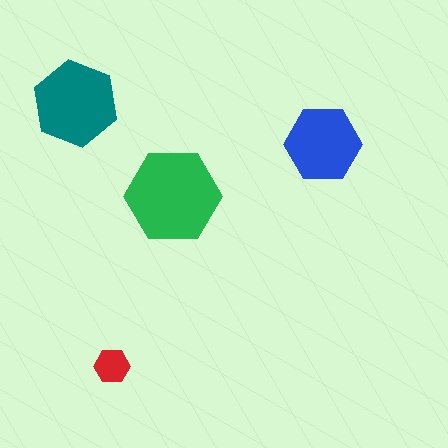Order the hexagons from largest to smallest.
the green one, the teal one, the blue one, the red one.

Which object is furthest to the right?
The blue hexagon is rightmost.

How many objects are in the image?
There are 4 objects in the image.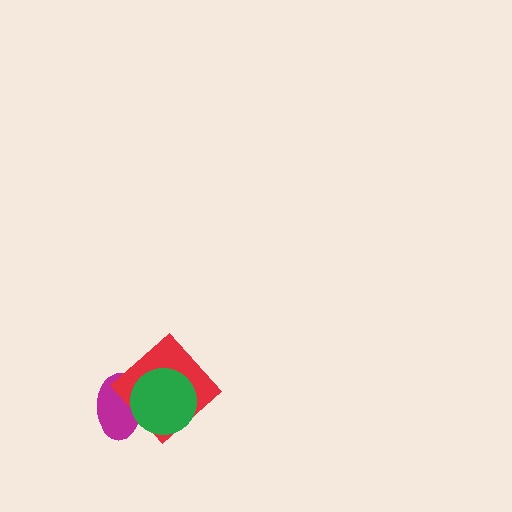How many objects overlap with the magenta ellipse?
2 objects overlap with the magenta ellipse.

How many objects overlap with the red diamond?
2 objects overlap with the red diamond.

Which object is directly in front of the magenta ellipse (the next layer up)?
The red diamond is directly in front of the magenta ellipse.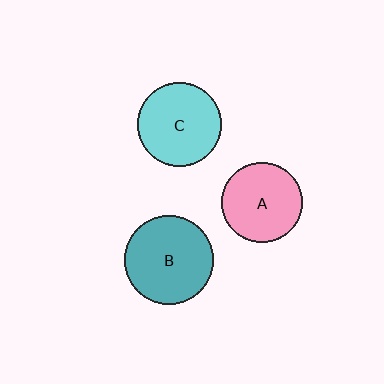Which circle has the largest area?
Circle B (teal).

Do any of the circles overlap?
No, none of the circles overlap.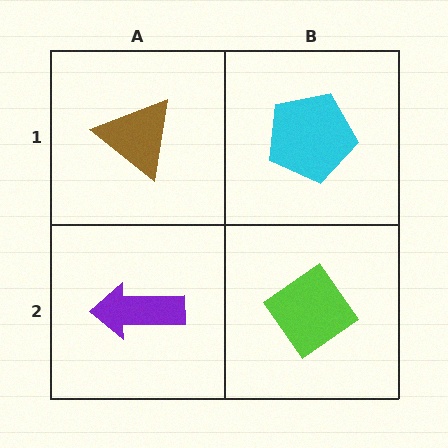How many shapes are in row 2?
2 shapes.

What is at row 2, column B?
A lime diamond.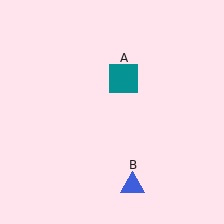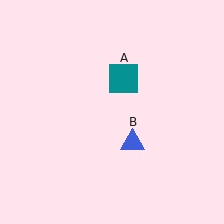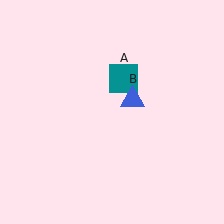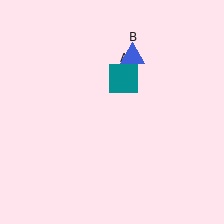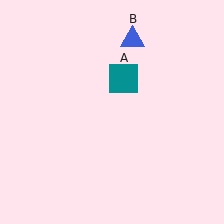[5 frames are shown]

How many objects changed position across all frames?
1 object changed position: blue triangle (object B).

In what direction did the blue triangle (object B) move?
The blue triangle (object B) moved up.